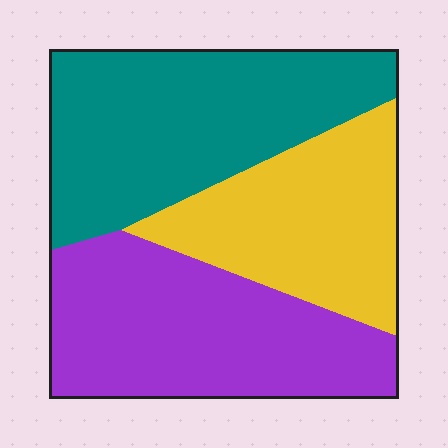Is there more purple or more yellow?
Purple.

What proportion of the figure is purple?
Purple takes up about three eighths (3/8) of the figure.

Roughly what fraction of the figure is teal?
Teal takes up between a quarter and a half of the figure.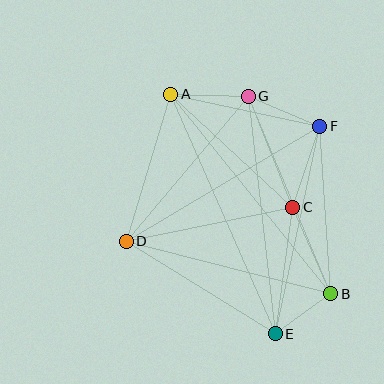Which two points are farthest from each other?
Points A and E are farthest from each other.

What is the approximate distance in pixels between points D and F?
The distance between D and F is approximately 225 pixels.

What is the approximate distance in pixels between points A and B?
The distance between A and B is approximately 256 pixels.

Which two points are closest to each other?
Points B and E are closest to each other.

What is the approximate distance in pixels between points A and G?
The distance between A and G is approximately 77 pixels.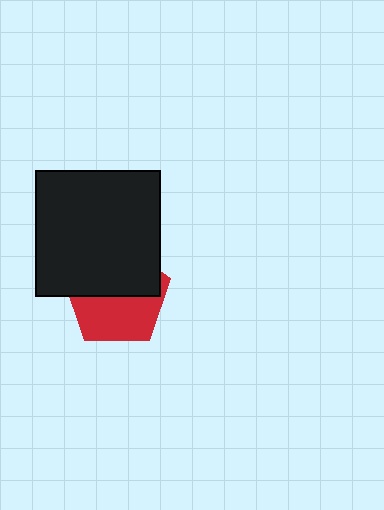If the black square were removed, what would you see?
You would see the complete red pentagon.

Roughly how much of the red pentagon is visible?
About half of it is visible (roughly 49%).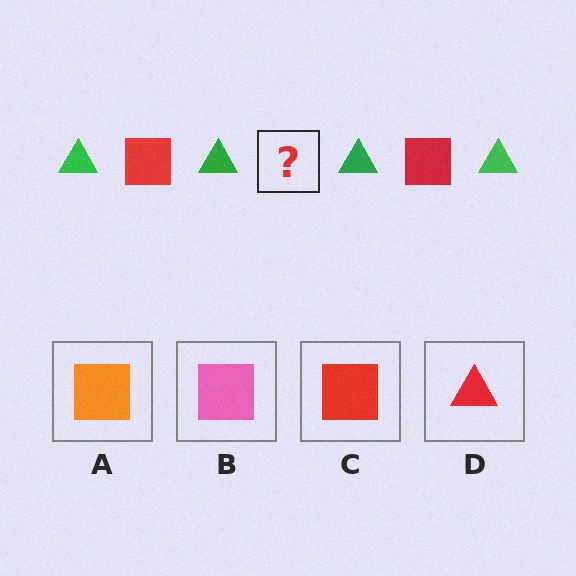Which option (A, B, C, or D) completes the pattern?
C.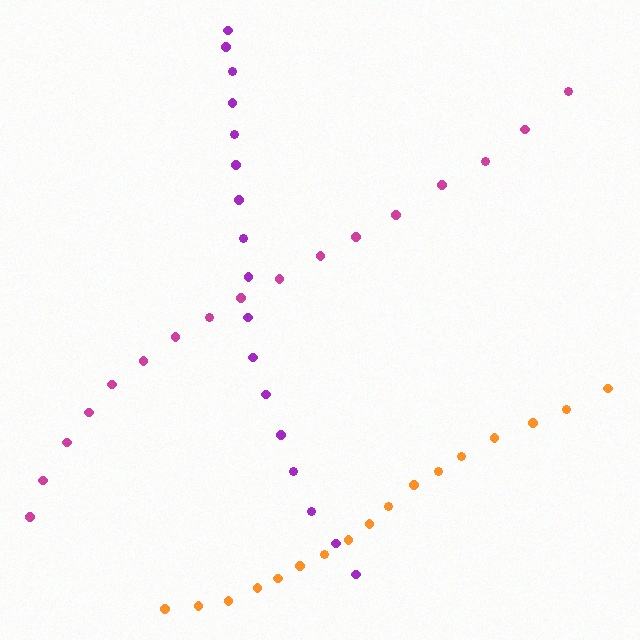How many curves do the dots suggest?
There are 3 distinct paths.